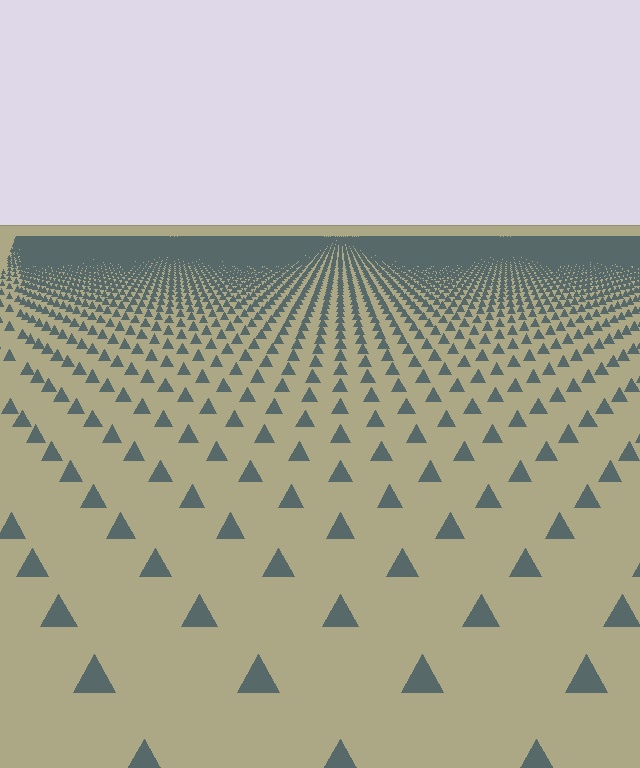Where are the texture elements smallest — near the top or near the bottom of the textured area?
Near the top.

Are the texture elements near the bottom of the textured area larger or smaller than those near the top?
Larger. Near the bottom, elements are closer to the viewer and appear at a bigger on-screen size.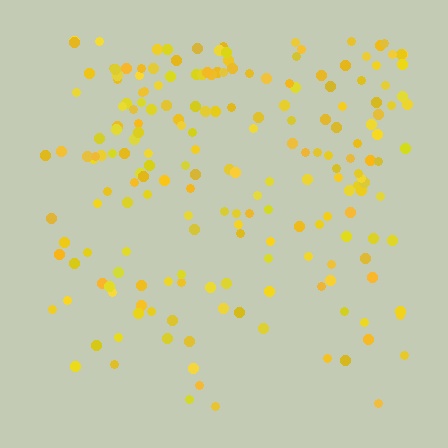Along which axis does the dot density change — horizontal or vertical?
Vertical.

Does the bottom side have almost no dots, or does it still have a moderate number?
Still a moderate number, just noticeably fewer than the top.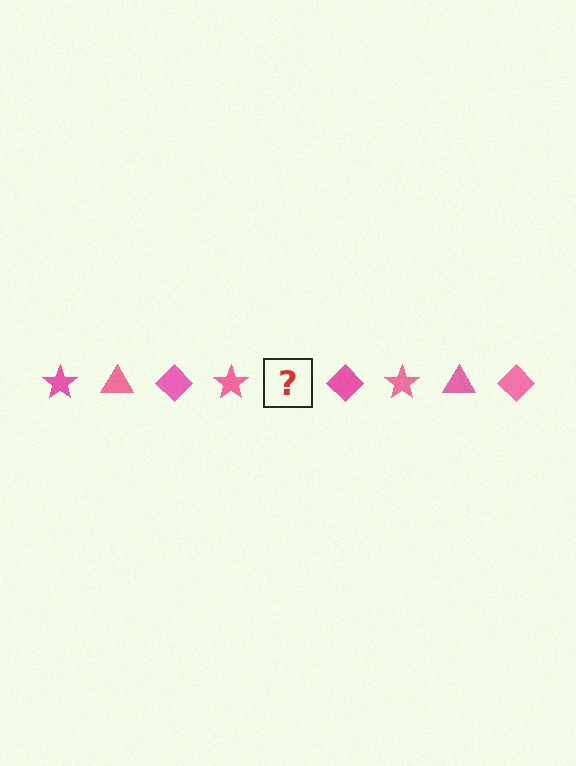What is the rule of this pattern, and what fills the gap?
The rule is that the pattern cycles through star, triangle, diamond shapes in pink. The gap should be filled with a pink triangle.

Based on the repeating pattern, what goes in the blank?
The blank should be a pink triangle.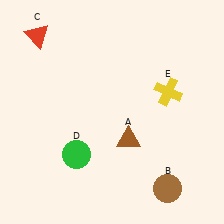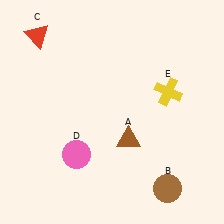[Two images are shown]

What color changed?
The circle (D) changed from green in Image 1 to pink in Image 2.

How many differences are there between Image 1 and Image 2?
There is 1 difference between the two images.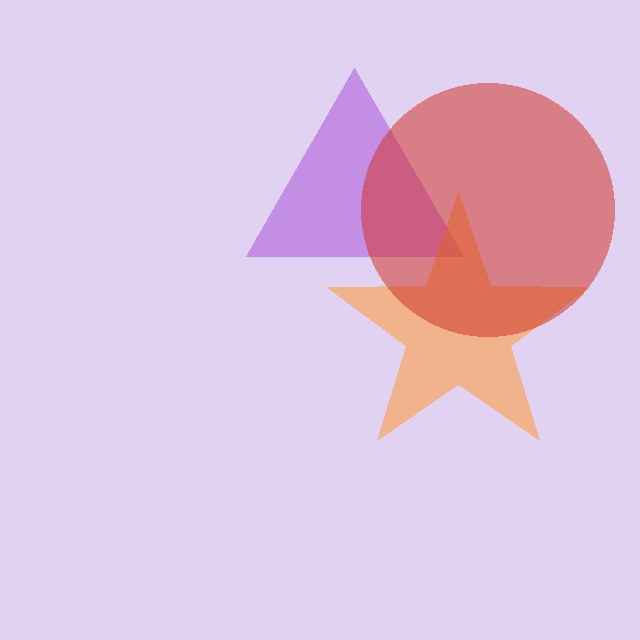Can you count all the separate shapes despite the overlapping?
Yes, there are 3 separate shapes.